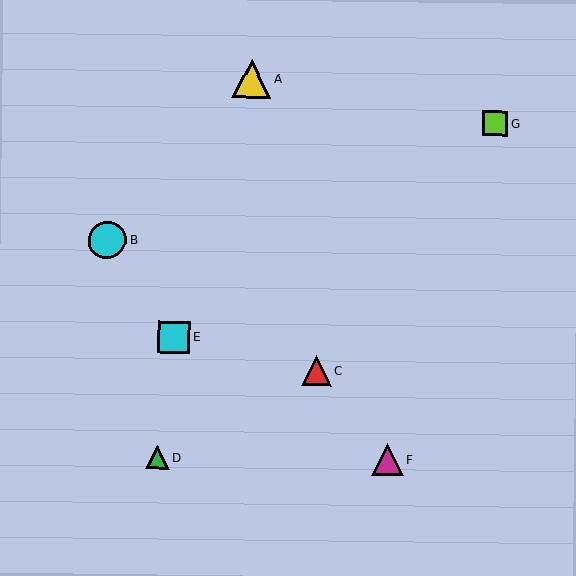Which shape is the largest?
The yellow triangle (labeled A) is the largest.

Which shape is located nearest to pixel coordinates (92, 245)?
The cyan circle (labeled B) at (107, 240) is nearest to that location.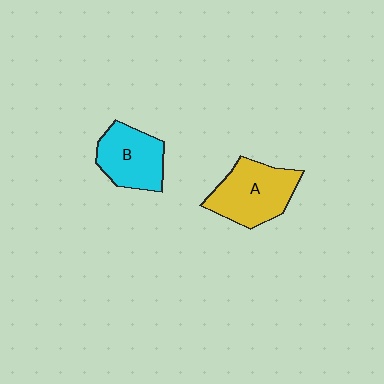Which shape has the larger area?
Shape A (yellow).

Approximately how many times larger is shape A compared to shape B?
Approximately 1.2 times.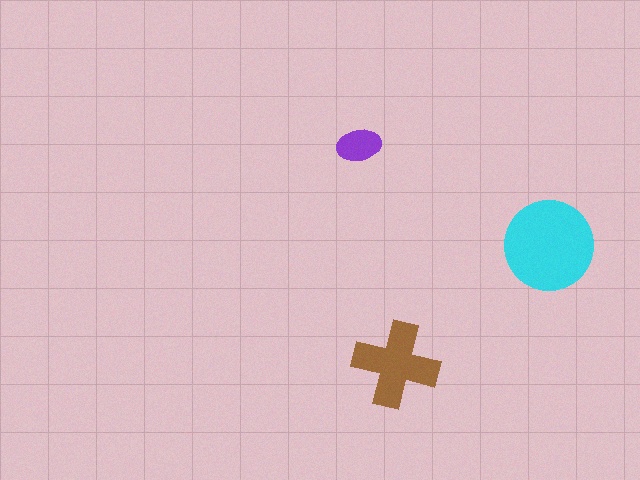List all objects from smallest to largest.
The purple ellipse, the brown cross, the cyan circle.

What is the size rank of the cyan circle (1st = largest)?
1st.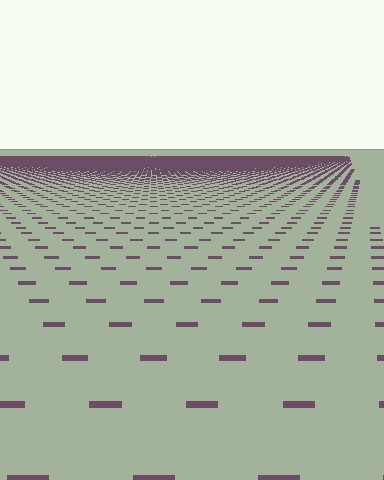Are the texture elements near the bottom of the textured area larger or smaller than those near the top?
Larger. Near the bottom, elements are closer to the viewer and appear at a bigger on-screen size.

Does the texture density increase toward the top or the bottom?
Density increases toward the top.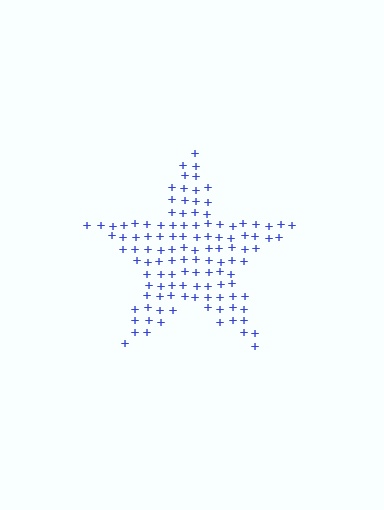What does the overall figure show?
The overall figure shows a star.